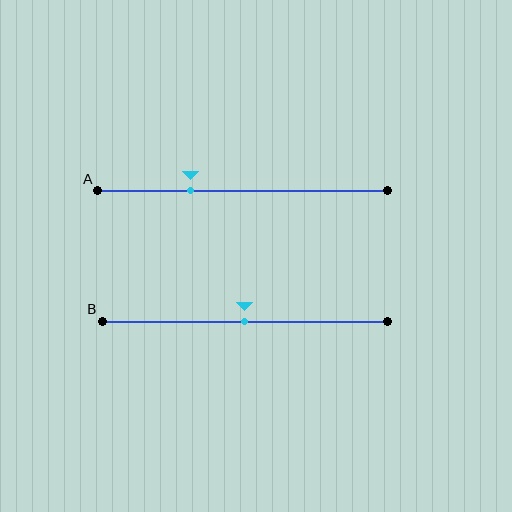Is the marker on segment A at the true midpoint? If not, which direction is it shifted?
No, the marker on segment A is shifted to the left by about 18% of the segment length.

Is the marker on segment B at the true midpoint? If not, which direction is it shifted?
Yes, the marker on segment B is at the true midpoint.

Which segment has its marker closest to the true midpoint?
Segment B has its marker closest to the true midpoint.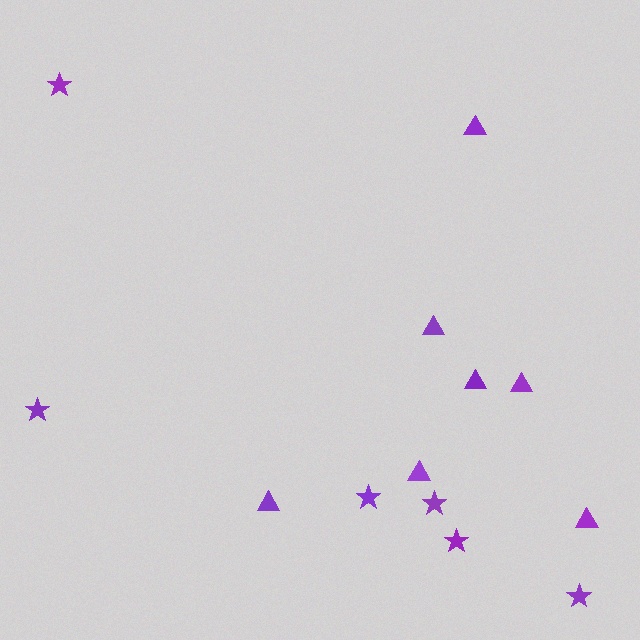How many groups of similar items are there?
There are 2 groups: one group of triangles (7) and one group of stars (6).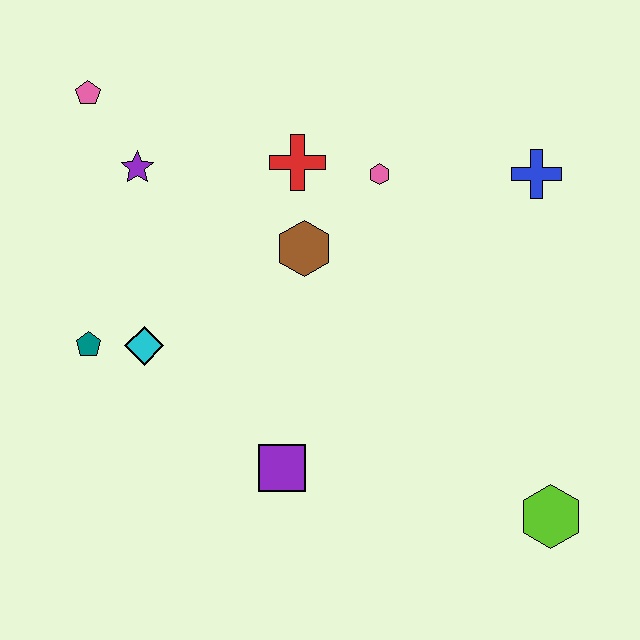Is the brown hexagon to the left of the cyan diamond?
No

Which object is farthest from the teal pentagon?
The lime hexagon is farthest from the teal pentagon.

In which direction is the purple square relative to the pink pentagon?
The purple square is below the pink pentagon.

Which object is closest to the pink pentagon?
The purple star is closest to the pink pentagon.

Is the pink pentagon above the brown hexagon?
Yes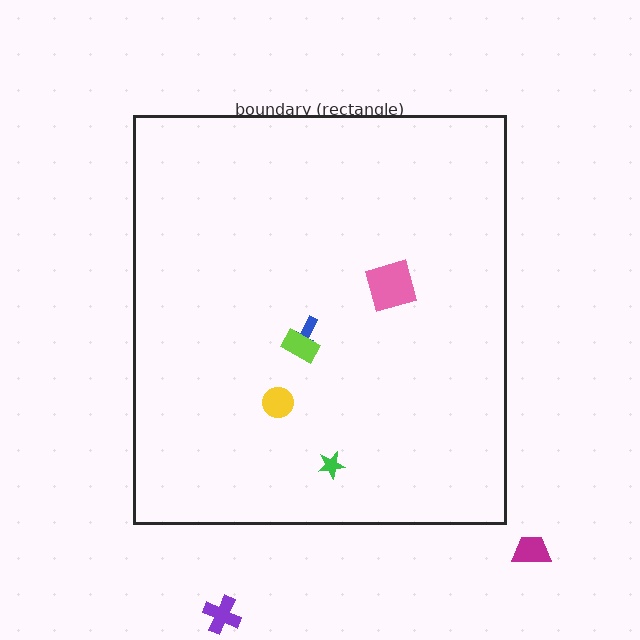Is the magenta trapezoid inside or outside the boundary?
Outside.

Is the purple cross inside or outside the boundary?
Outside.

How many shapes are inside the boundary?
5 inside, 2 outside.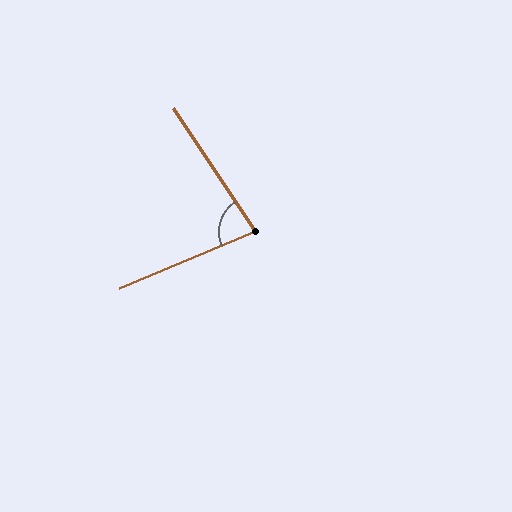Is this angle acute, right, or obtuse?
It is acute.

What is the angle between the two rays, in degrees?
Approximately 79 degrees.